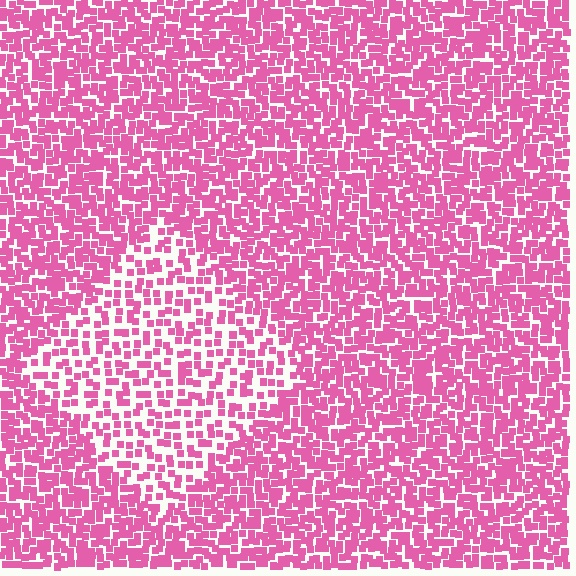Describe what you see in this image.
The image contains small pink elements arranged at two different densities. A diamond-shaped region is visible where the elements are less densely packed than the surrounding area.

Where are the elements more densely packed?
The elements are more densely packed outside the diamond boundary.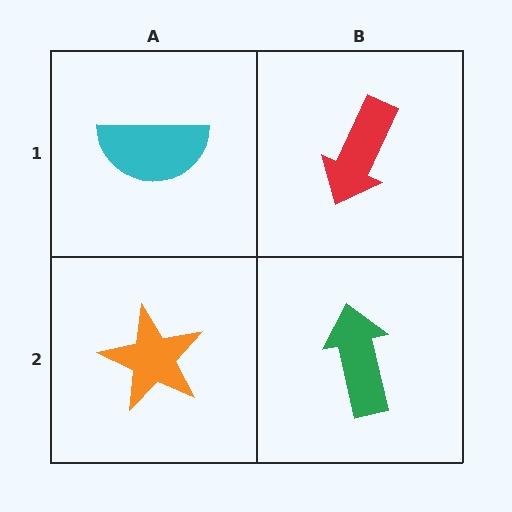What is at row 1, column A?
A cyan semicircle.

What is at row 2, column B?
A green arrow.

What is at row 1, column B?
A red arrow.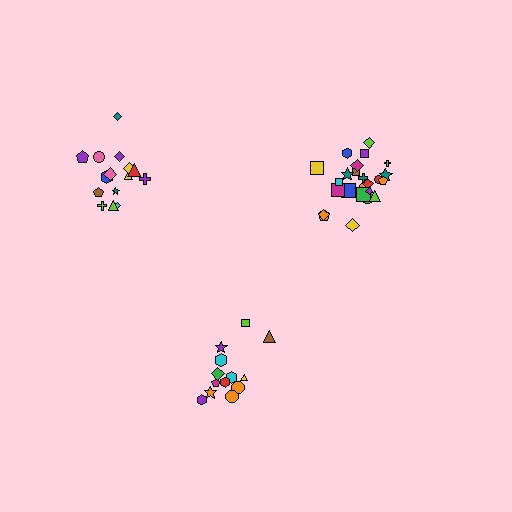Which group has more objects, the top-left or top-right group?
The top-right group.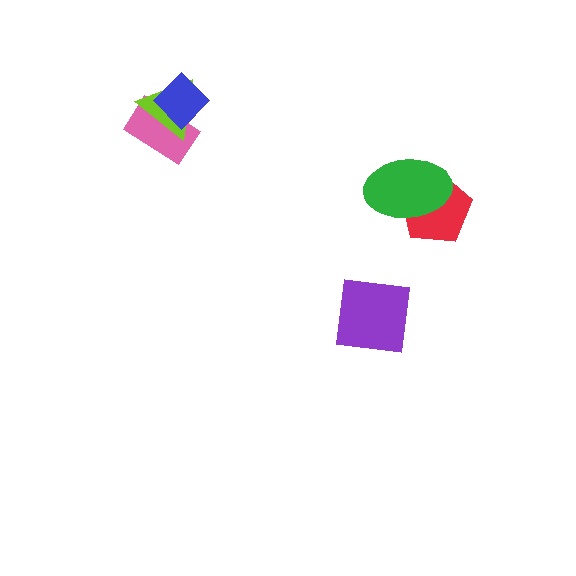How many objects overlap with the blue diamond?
2 objects overlap with the blue diamond.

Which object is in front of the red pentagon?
The green ellipse is in front of the red pentagon.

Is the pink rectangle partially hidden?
Yes, it is partially covered by another shape.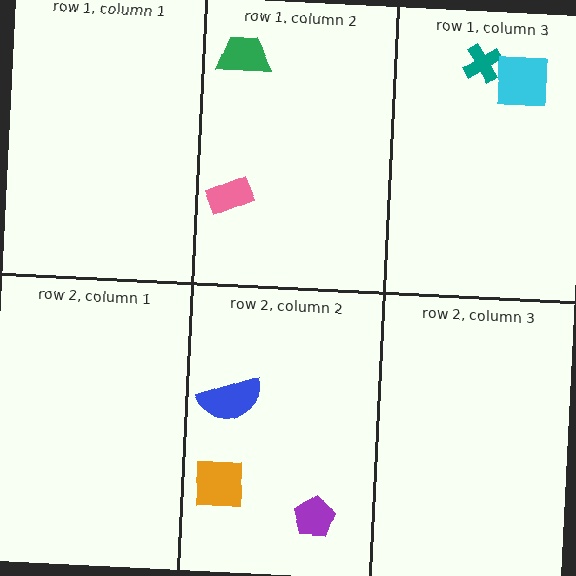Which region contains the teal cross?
The row 1, column 3 region.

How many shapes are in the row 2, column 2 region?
3.